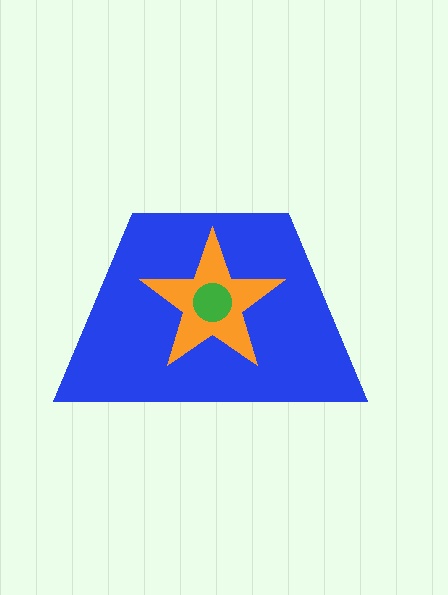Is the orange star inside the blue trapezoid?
Yes.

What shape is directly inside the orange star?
The green circle.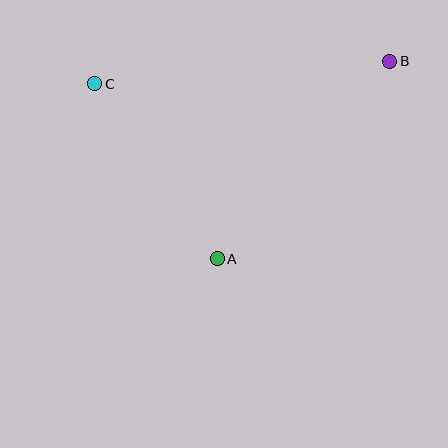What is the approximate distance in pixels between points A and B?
The distance between A and B is approximately 263 pixels.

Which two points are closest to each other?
Points A and C are closest to each other.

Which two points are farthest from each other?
Points B and C are farthest from each other.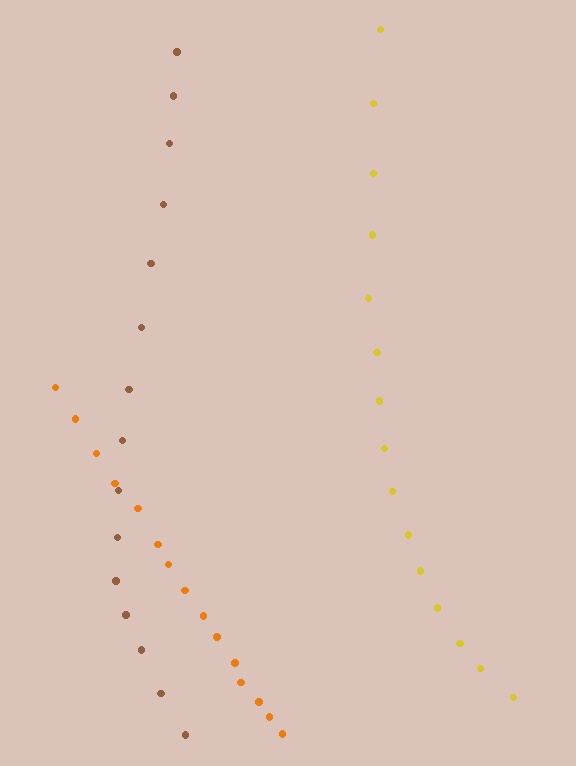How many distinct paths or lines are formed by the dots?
There are 3 distinct paths.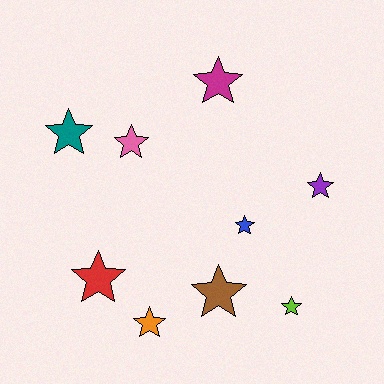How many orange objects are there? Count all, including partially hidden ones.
There is 1 orange object.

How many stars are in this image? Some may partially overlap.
There are 9 stars.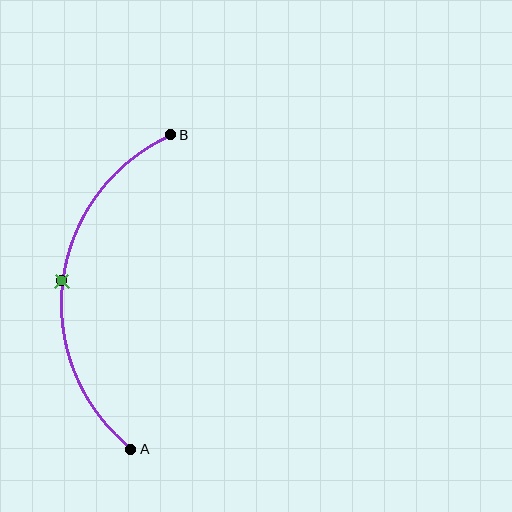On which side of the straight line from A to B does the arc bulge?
The arc bulges to the left of the straight line connecting A and B.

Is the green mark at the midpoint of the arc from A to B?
Yes. The green mark lies on the arc at equal arc-length from both A and B — it is the arc midpoint.